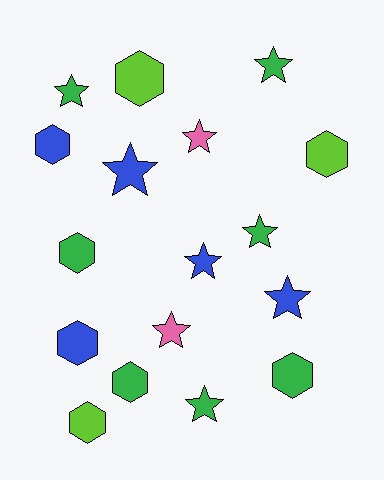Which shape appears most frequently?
Star, with 9 objects.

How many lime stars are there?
There are no lime stars.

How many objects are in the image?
There are 17 objects.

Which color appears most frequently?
Green, with 7 objects.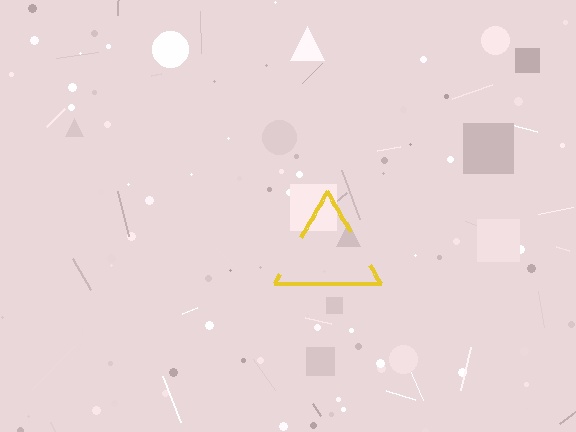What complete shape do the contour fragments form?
The contour fragments form a triangle.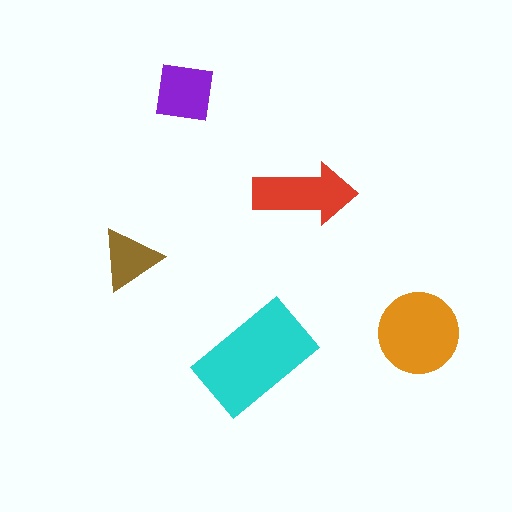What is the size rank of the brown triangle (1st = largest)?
5th.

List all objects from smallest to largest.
The brown triangle, the purple square, the red arrow, the orange circle, the cyan rectangle.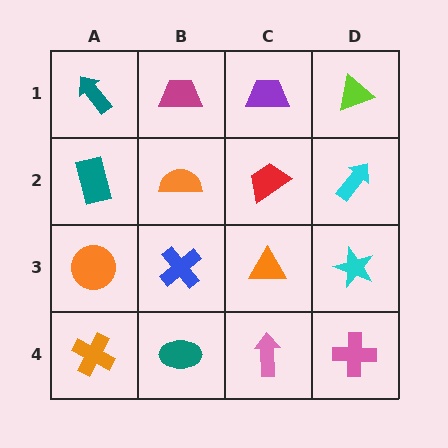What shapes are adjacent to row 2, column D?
A lime triangle (row 1, column D), a cyan star (row 3, column D), a red trapezoid (row 2, column C).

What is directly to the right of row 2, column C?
A cyan arrow.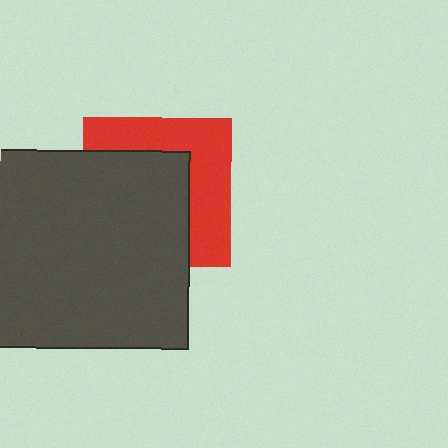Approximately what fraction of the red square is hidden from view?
Roughly 56% of the red square is hidden behind the dark gray square.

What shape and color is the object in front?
The object in front is a dark gray square.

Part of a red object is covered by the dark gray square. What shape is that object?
It is a square.